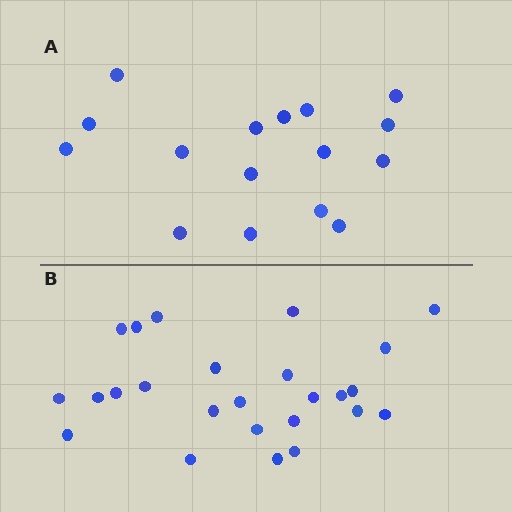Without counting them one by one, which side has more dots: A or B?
Region B (the bottom region) has more dots.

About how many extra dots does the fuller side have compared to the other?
Region B has roughly 8 or so more dots than region A.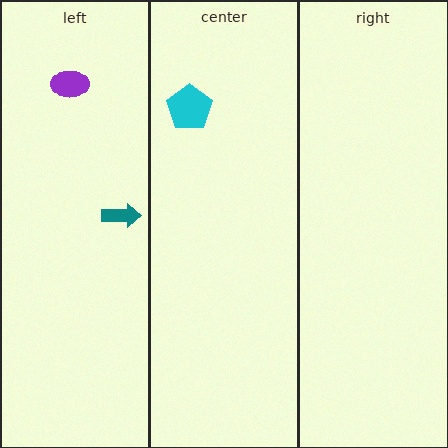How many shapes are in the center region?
1.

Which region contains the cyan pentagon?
The center region.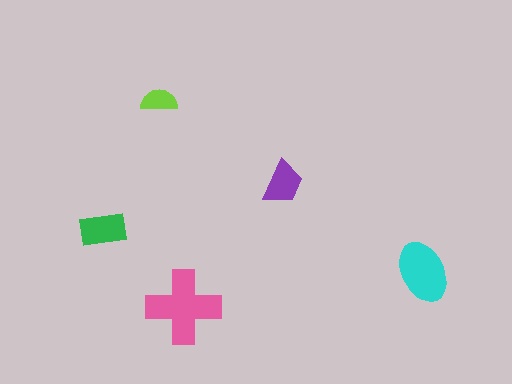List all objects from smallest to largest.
The lime semicircle, the purple trapezoid, the green rectangle, the cyan ellipse, the pink cross.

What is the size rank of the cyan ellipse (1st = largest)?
2nd.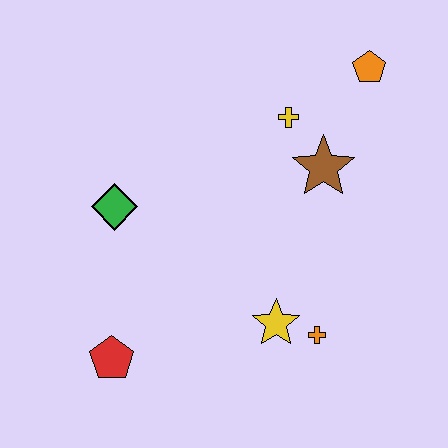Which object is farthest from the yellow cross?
The red pentagon is farthest from the yellow cross.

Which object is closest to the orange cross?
The yellow star is closest to the orange cross.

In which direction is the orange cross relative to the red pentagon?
The orange cross is to the right of the red pentagon.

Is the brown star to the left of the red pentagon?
No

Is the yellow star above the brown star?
No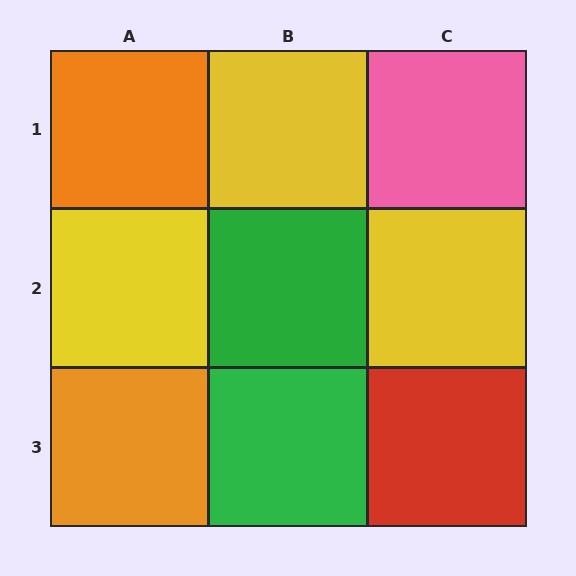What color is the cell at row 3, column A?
Orange.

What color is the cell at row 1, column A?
Orange.